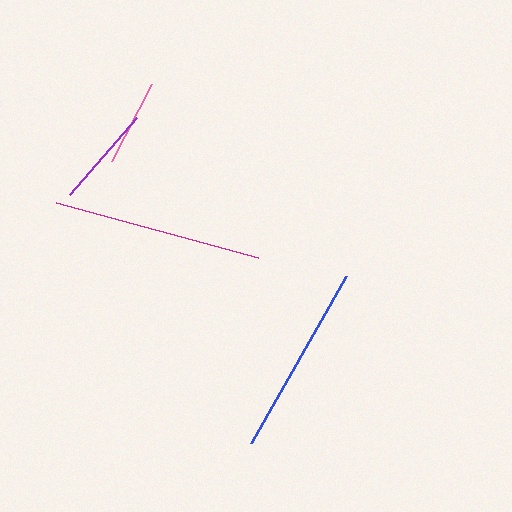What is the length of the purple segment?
The purple segment is approximately 102 pixels long.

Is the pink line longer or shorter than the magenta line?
The magenta line is longer than the pink line.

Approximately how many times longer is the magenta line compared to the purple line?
The magenta line is approximately 2.1 times the length of the purple line.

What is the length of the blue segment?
The blue segment is approximately 192 pixels long.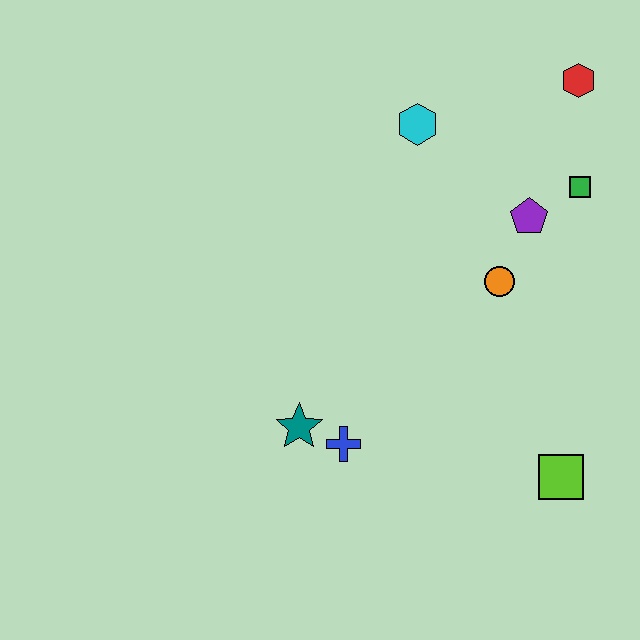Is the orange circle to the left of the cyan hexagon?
No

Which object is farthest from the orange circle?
The teal star is farthest from the orange circle.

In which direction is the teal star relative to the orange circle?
The teal star is to the left of the orange circle.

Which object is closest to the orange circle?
The purple pentagon is closest to the orange circle.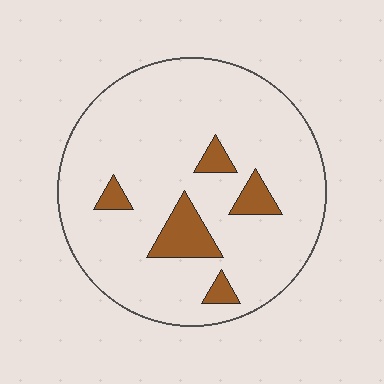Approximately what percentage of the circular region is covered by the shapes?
Approximately 10%.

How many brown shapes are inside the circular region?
5.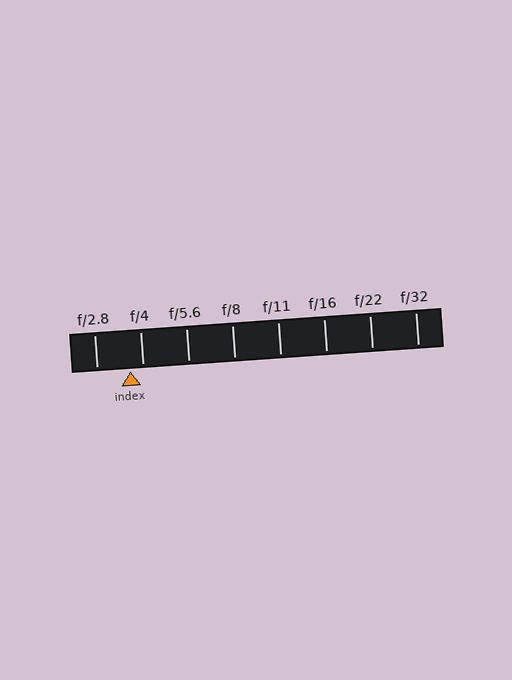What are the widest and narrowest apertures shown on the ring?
The widest aperture shown is f/2.8 and the narrowest is f/32.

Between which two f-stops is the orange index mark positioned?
The index mark is between f/2.8 and f/4.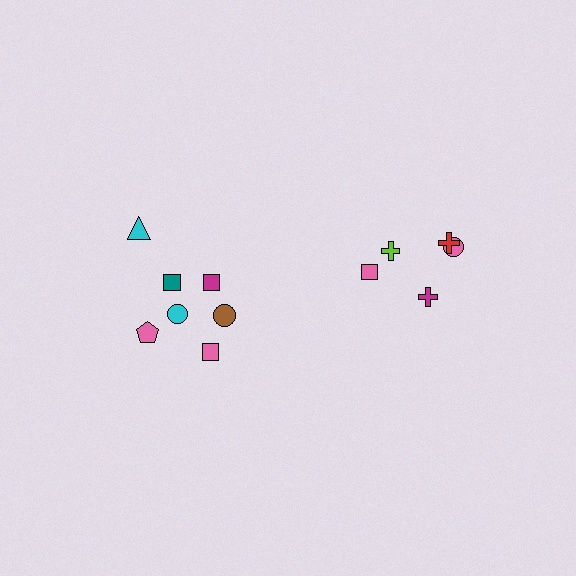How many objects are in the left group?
There are 7 objects.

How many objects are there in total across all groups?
There are 12 objects.